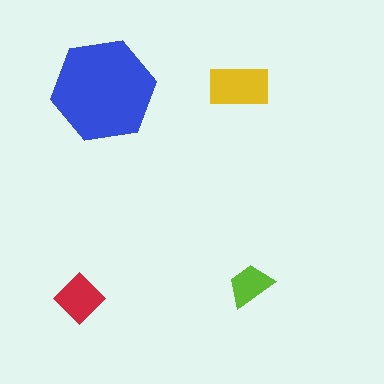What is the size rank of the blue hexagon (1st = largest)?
1st.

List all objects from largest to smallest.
The blue hexagon, the yellow rectangle, the red diamond, the lime trapezoid.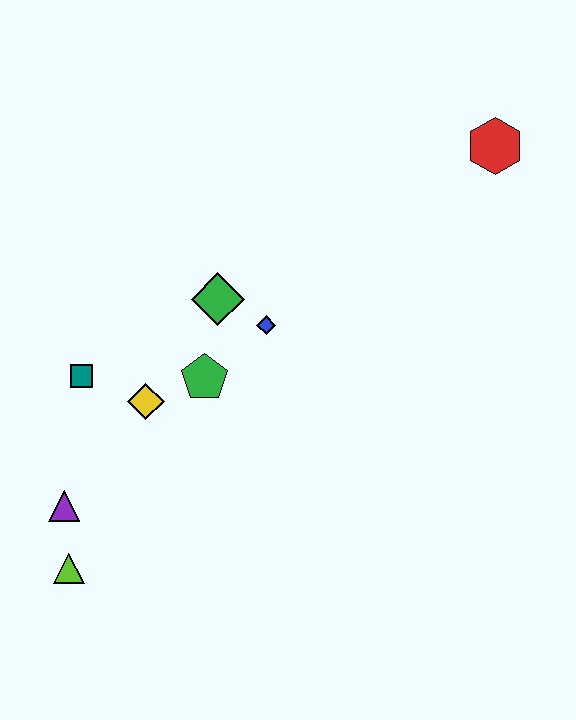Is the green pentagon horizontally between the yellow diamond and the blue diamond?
Yes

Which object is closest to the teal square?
The yellow diamond is closest to the teal square.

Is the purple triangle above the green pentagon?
No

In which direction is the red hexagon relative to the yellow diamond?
The red hexagon is to the right of the yellow diamond.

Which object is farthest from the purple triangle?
The red hexagon is farthest from the purple triangle.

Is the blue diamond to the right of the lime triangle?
Yes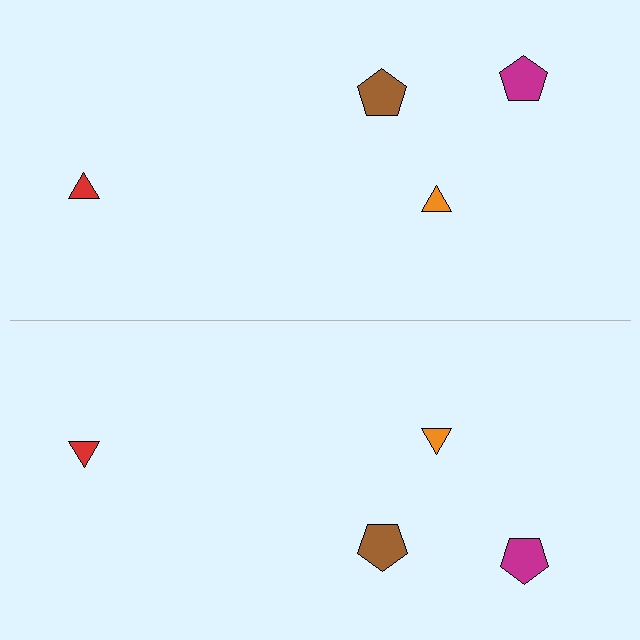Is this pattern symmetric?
Yes, this pattern has bilateral (reflection) symmetry.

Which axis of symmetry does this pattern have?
The pattern has a horizontal axis of symmetry running through the center of the image.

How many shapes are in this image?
There are 8 shapes in this image.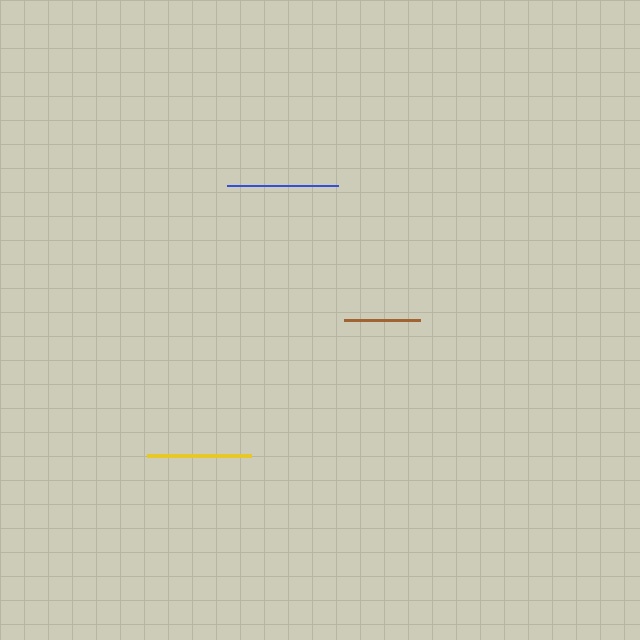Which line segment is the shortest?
The brown line is the shortest at approximately 77 pixels.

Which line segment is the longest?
The blue line is the longest at approximately 110 pixels.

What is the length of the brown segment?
The brown segment is approximately 77 pixels long.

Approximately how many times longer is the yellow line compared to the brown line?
The yellow line is approximately 1.4 times the length of the brown line.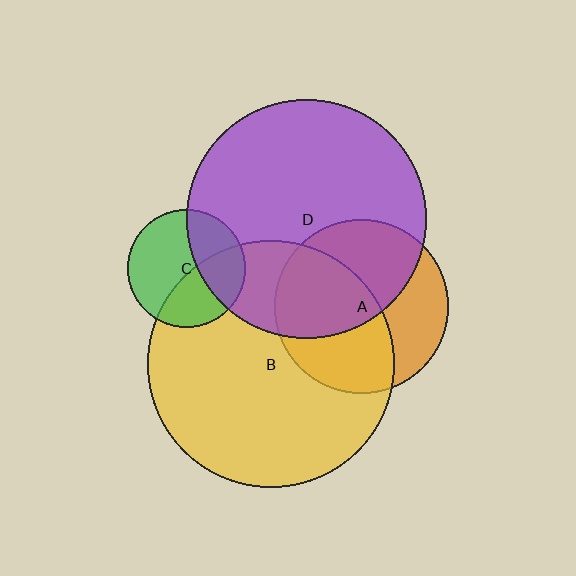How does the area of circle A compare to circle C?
Approximately 2.2 times.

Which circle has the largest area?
Circle B (yellow).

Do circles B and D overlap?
Yes.